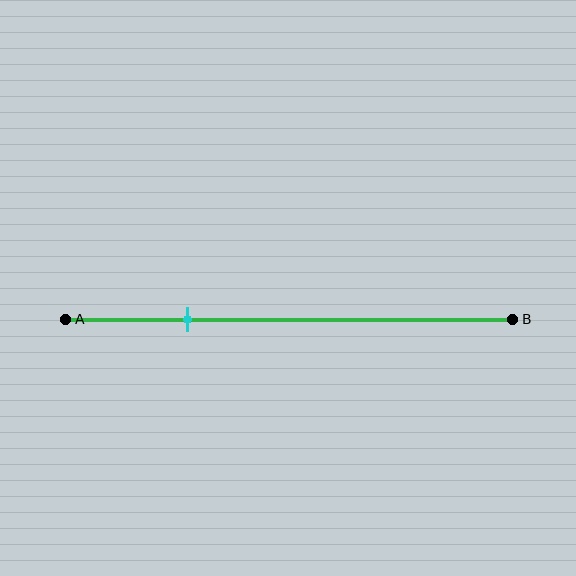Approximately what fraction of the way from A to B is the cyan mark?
The cyan mark is approximately 25% of the way from A to B.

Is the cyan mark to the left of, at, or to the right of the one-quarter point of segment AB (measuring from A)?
The cyan mark is approximately at the one-quarter point of segment AB.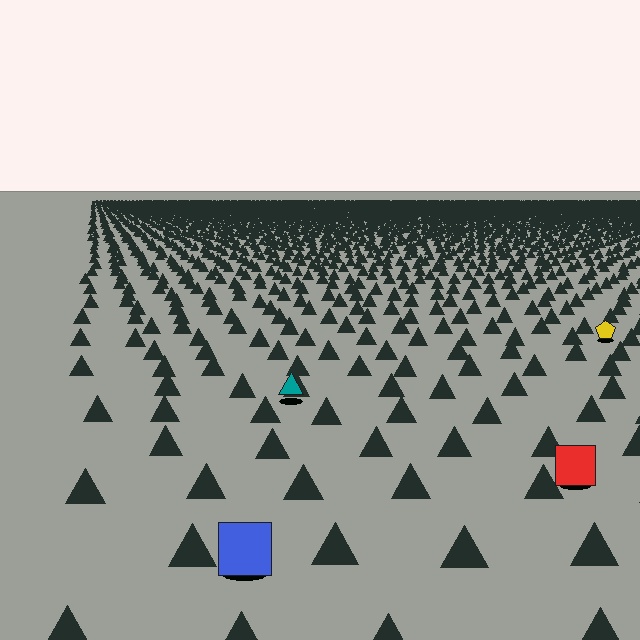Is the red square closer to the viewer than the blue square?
No. The blue square is closer — you can tell from the texture gradient: the ground texture is coarser near it.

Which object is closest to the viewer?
The blue square is closest. The texture marks near it are larger and more spread out.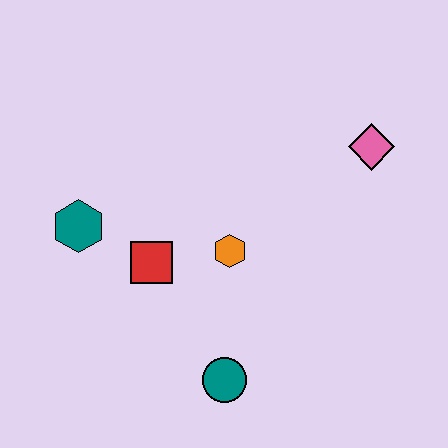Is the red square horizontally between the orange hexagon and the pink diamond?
No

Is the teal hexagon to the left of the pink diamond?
Yes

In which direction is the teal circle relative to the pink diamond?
The teal circle is below the pink diamond.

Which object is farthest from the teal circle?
The pink diamond is farthest from the teal circle.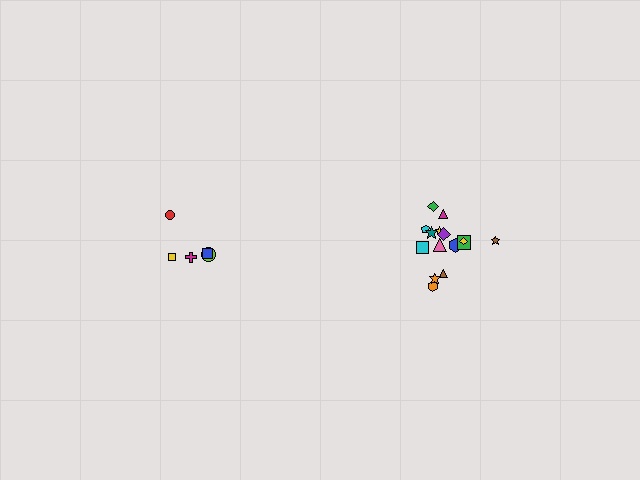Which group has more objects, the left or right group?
The right group.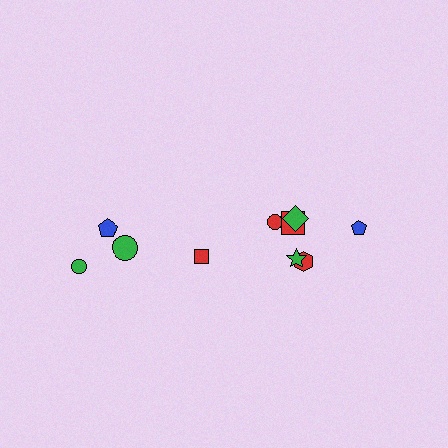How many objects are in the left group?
There are 4 objects.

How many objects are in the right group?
There are 6 objects.